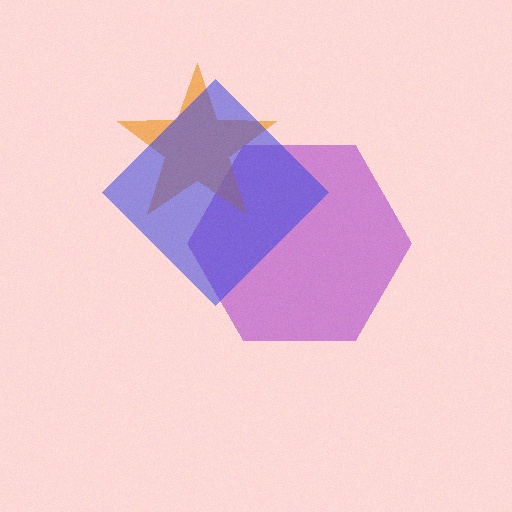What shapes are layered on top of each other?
The layered shapes are: a purple hexagon, an orange star, a blue diamond.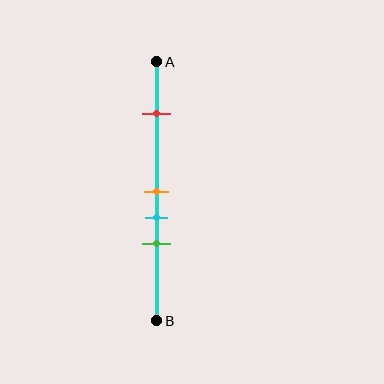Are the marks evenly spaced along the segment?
No, the marks are not evenly spaced.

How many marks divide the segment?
There are 4 marks dividing the segment.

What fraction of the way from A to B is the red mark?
The red mark is approximately 20% (0.2) of the way from A to B.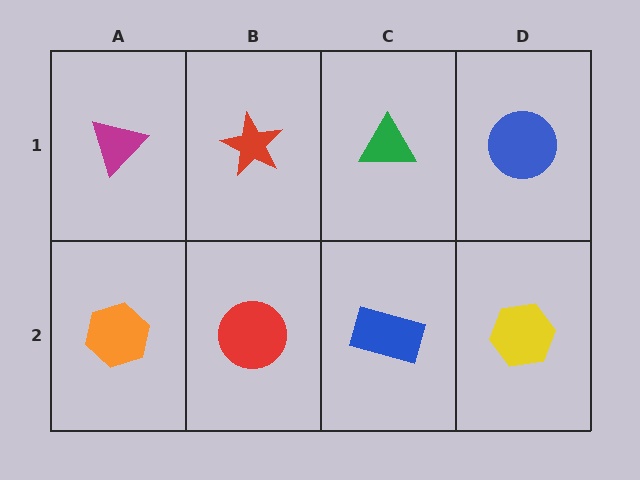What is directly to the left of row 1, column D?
A green triangle.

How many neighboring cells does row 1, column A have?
2.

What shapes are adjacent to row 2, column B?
A red star (row 1, column B), an orange hexagon (row 2, column A), a blue rectangle (row 2, column C).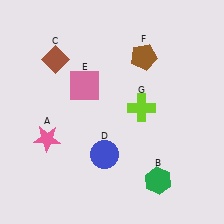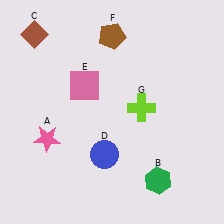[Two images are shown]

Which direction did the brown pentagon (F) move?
The brown pentagon (F) moved left.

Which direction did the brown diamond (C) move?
The brown diamond (C) moved up.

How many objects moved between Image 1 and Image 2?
2 objects moved between the two images.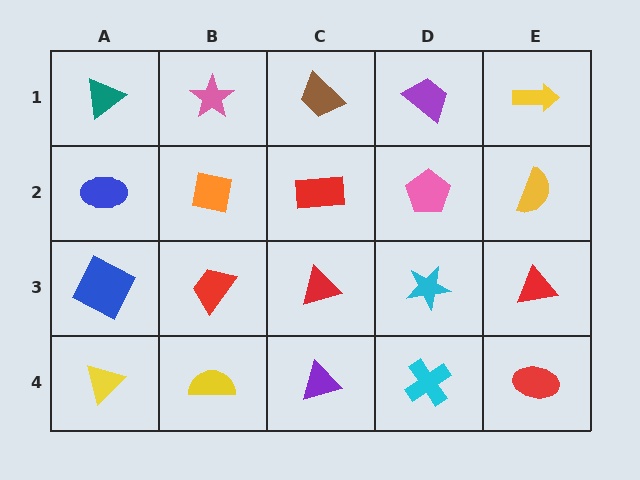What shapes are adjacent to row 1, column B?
An orange square (row 2, column B), a teal triangle (row 1, column A), a brown trapezoid (row 1, column C).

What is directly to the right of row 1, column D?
A yellow arrow.